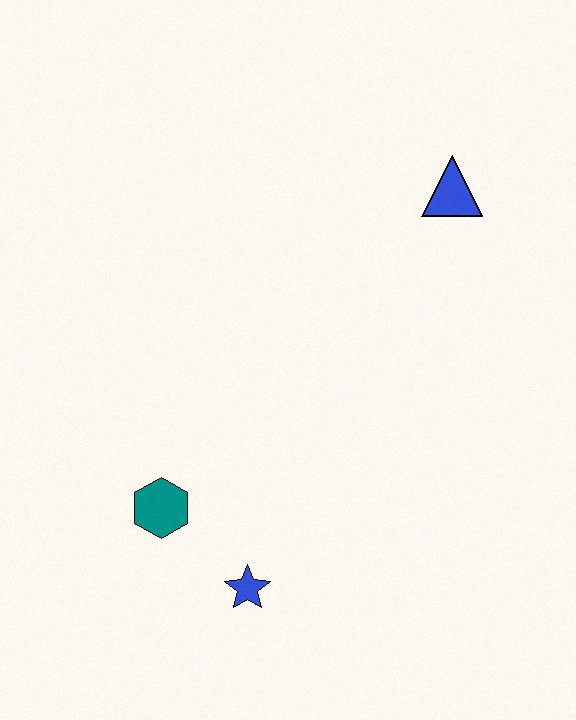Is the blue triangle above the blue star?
Yes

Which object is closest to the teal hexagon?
The blue star is closest to the teal hexagon.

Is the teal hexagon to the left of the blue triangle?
Yes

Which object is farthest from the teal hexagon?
The blue triangle is farthest from the teal hexagon.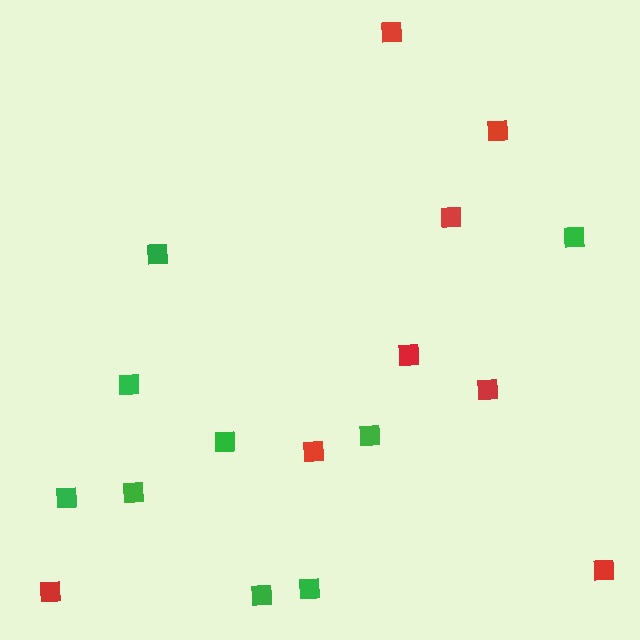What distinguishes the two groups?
There are 2 groups: one group of green squares (9) and one group of red squares (8).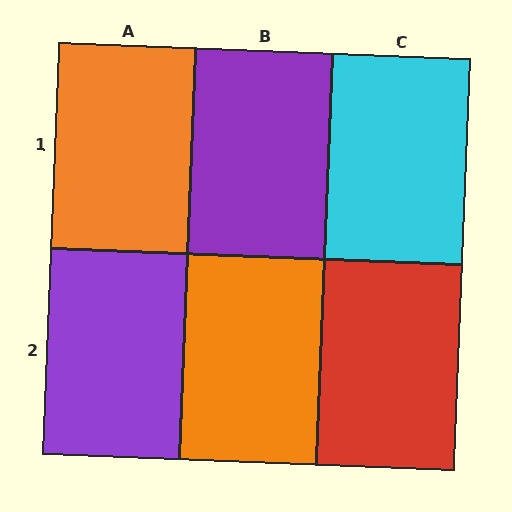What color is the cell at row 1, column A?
Orange.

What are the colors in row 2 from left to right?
Purple, orange, red.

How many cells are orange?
2 cells are orange.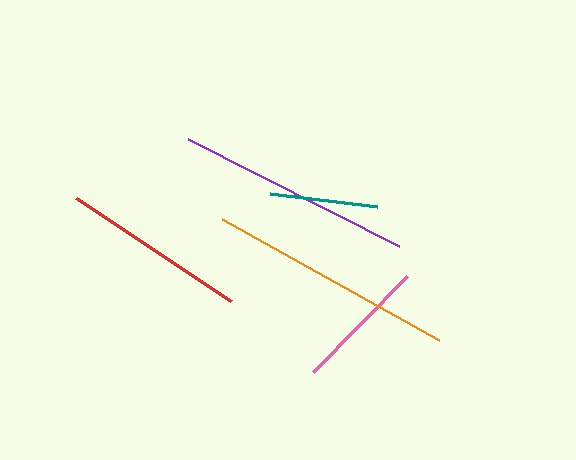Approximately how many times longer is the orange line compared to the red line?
The orange line is approximately 1.3 times the length of the red line.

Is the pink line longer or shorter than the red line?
The red line is longer than the pink line.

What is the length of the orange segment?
The orange segment is approximately 248 pixels long.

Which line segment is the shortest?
The teal line is the shortest at approximately 108 pixels.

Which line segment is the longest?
The orange line is the longest at approximately 248 pixels.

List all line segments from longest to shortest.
From longest to shortest: orange, purple, red, pink, teal.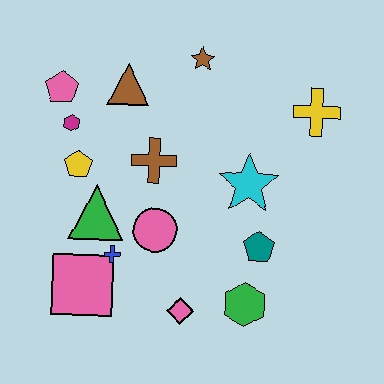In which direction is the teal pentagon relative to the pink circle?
The teal pentagon is to the right of the pink circle.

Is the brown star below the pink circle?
No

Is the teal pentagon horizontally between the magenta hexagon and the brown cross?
No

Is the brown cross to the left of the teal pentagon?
Yes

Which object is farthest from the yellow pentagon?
The yellow cross is farthest from the yellow pentagon.